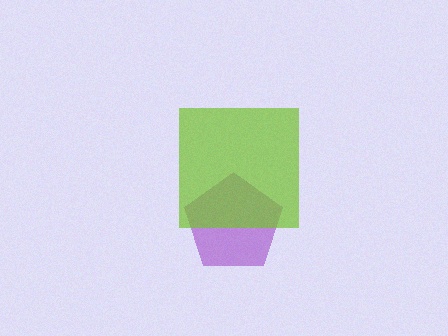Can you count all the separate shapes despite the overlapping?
Yes, there are 2 separate shapes.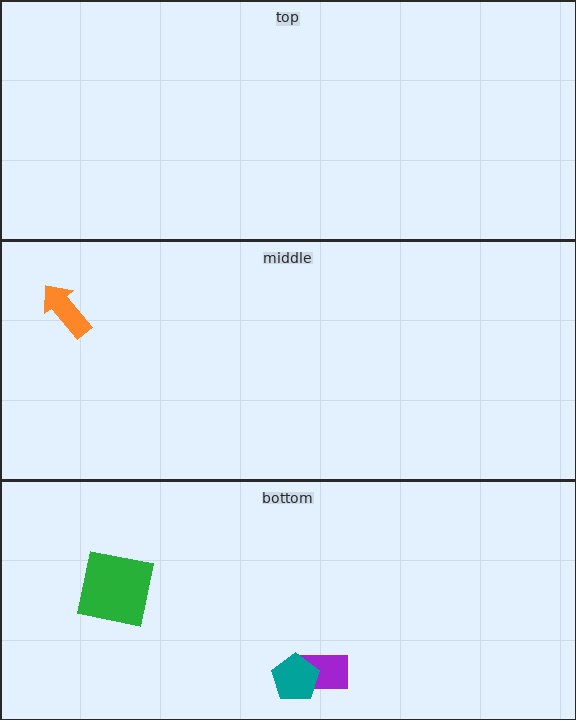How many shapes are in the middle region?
1.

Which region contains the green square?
The bottom region.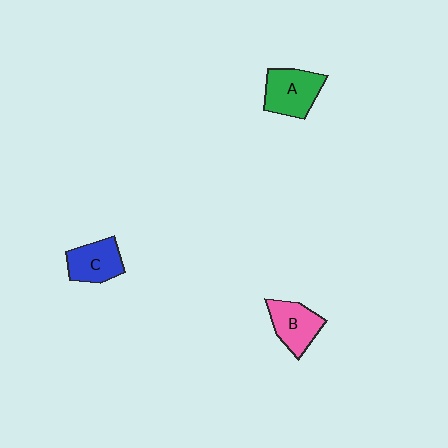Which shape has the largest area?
Shape A (green).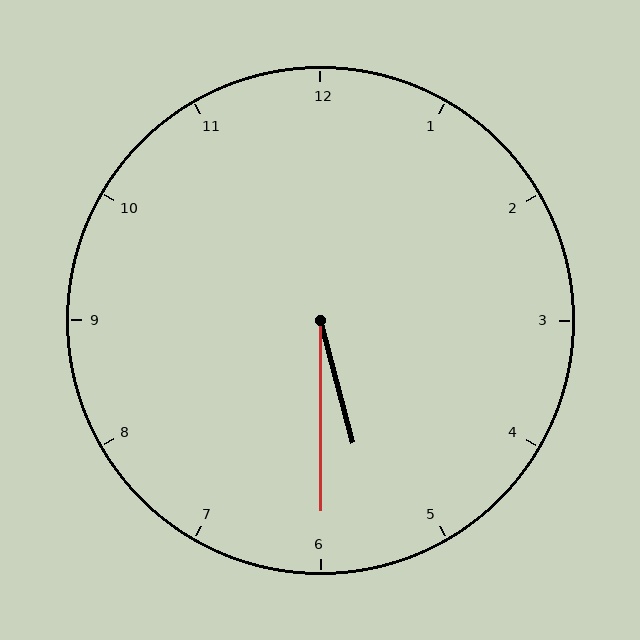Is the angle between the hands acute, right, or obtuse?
It is acute.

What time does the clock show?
5:30.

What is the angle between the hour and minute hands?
Approximately 15 degrees.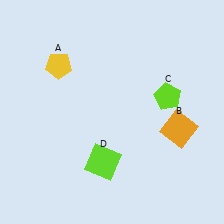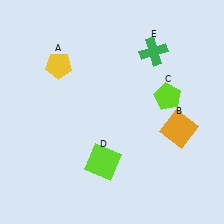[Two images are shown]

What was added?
A green cross (E) was added in Image 2.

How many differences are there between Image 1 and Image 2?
There is 1 difference between the two images.